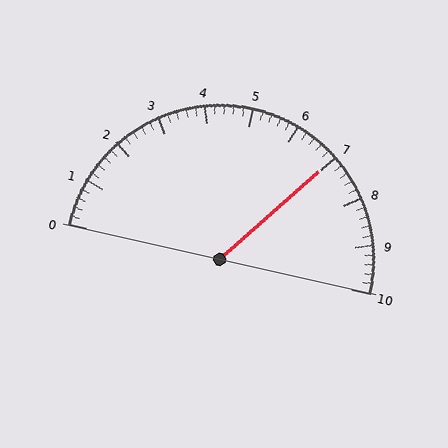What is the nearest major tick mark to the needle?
The nearest major tick mark is 7.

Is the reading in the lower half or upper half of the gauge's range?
The reading is in the upper half of the range (0 to 10).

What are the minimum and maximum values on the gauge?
The gauge ranges from 0 to 10.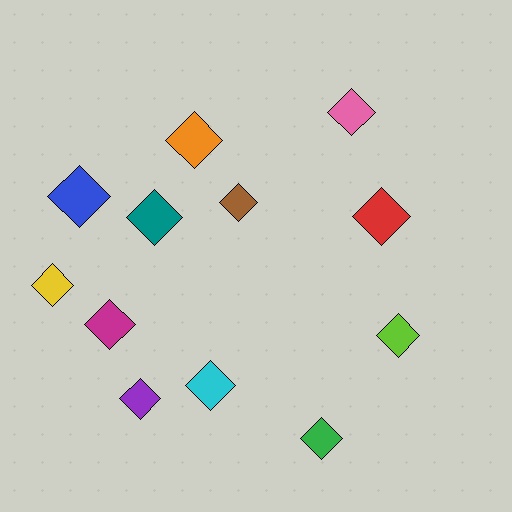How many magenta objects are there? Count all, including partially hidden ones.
There is 1 magenta object.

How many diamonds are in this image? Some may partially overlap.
There are 12 diamonds.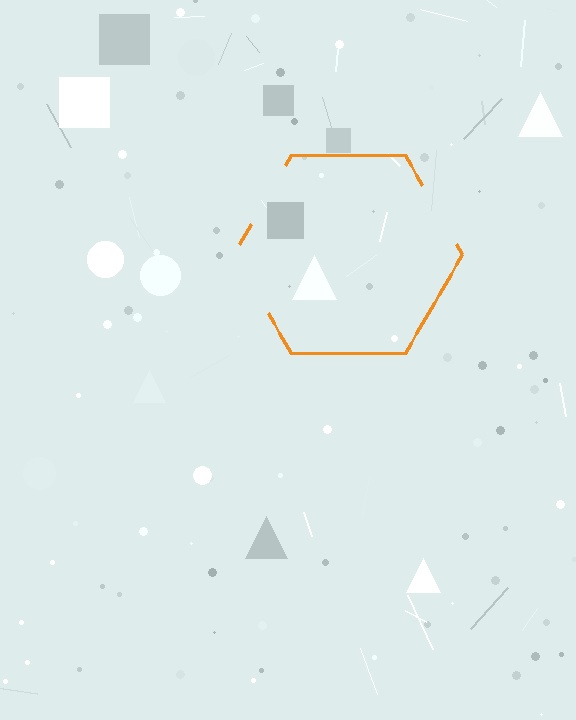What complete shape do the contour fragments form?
The contour fragments form a hexagon.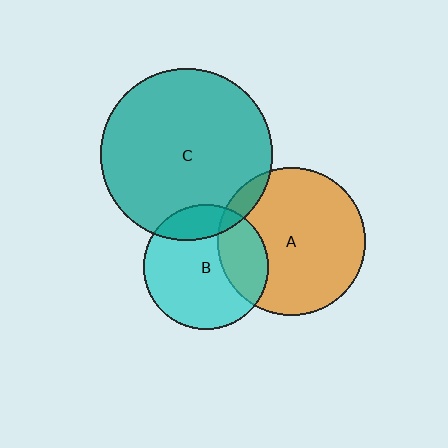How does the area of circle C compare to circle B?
Approximately 1.9 times.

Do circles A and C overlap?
Yes.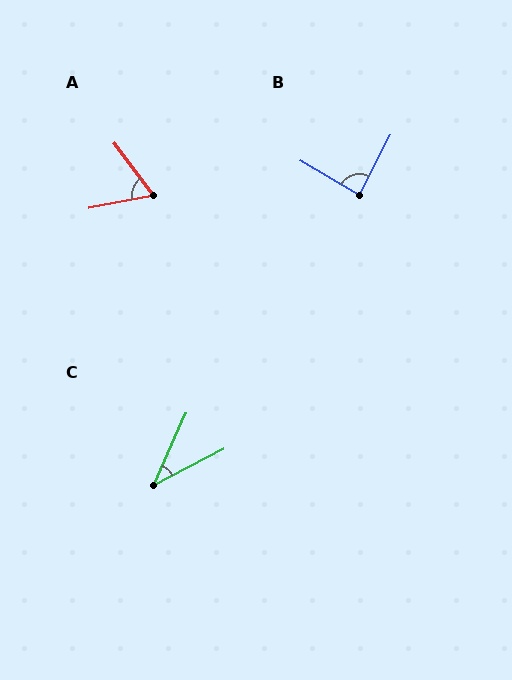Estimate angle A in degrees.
Approximately 64 degrees.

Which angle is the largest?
B, at approximately 87 degrees.